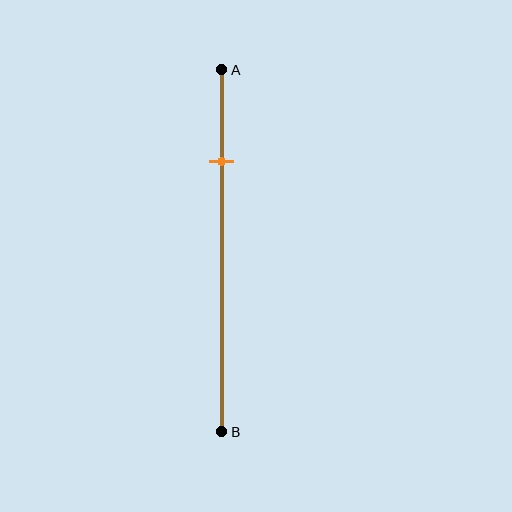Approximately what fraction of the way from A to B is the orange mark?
The orange mark is approximately 25% of the way from A to B.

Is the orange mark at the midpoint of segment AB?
No, the mark is at about 25% from A, not at the 50% midpoint.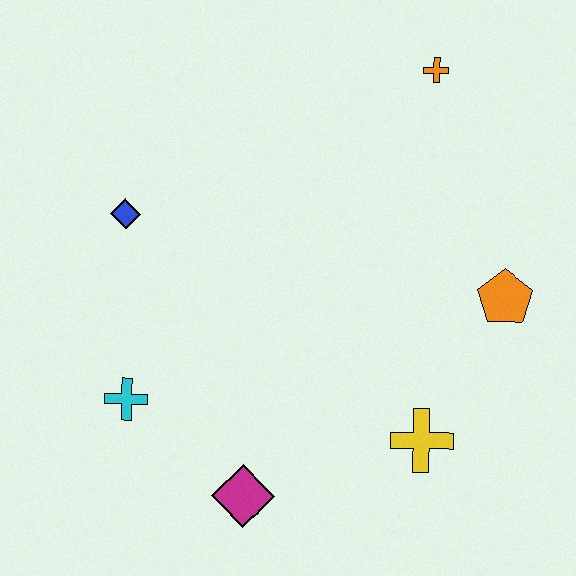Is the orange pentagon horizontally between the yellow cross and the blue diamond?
No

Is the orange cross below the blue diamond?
No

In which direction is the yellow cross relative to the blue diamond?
The yellow cross is to the right of the blue diamond.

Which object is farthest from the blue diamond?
The orange pentagon is farthest from the blue diamond.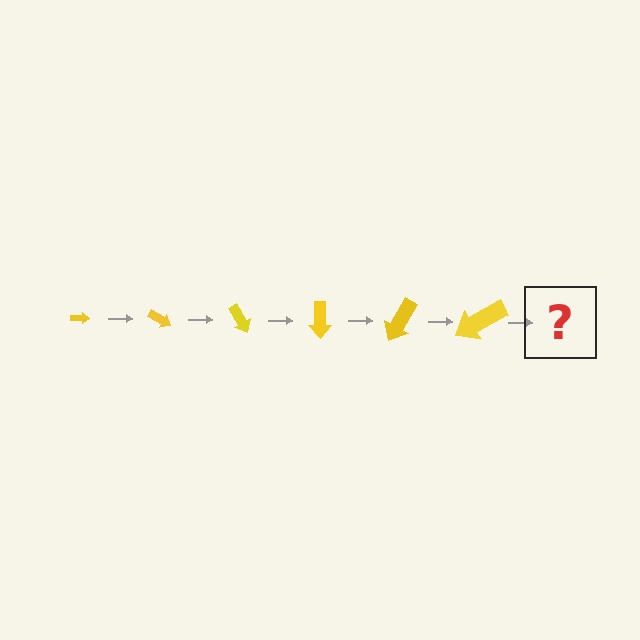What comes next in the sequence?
The next element should be an arrow, larger than the previous one and rotated 180 degrees from the start.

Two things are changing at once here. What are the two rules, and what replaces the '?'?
The two rules are that the arrow grows larger each step and it rotates 30 degrees each step. The '?' should be an arrow, larger than the previous one and rotated 180 degrees from the start.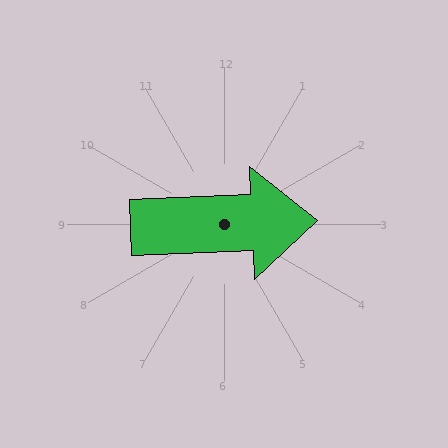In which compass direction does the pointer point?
East.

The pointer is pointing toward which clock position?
Roughly 3 o'clock.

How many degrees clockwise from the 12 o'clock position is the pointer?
Approximately 88 degrees.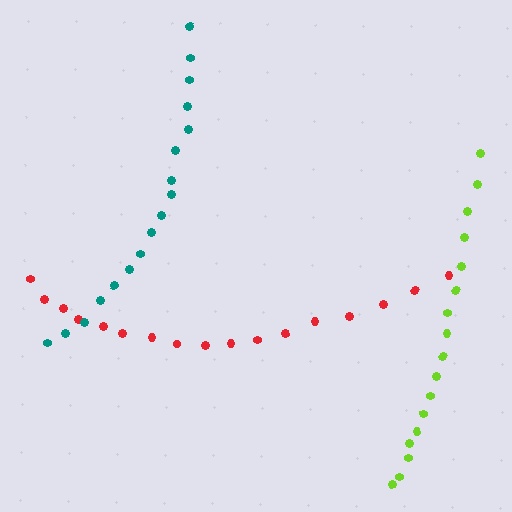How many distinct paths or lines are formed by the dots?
There are 3 distinct paths.